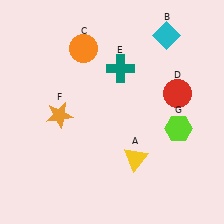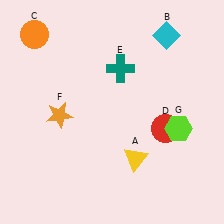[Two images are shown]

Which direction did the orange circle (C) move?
The orange circle (C) moved left.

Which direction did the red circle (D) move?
The red circle (D) moved down.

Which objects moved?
The objects that moved are: the orange circle (C), the red circle (D).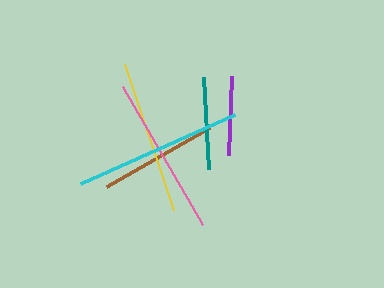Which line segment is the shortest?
The purple line is the shortest at approximately 80 pixels.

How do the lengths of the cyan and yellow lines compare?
The cyan and yellow lines are approximately the same length.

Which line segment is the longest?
The cyan line is the longest at approximately 169 pixels.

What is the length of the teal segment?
The teal segment is approximately 92 pixels long.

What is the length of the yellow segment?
The yellow segment is approximately 154 pixels long.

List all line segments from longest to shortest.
From longest to shortest: cyan, pink, yellow, brown, teal, purple.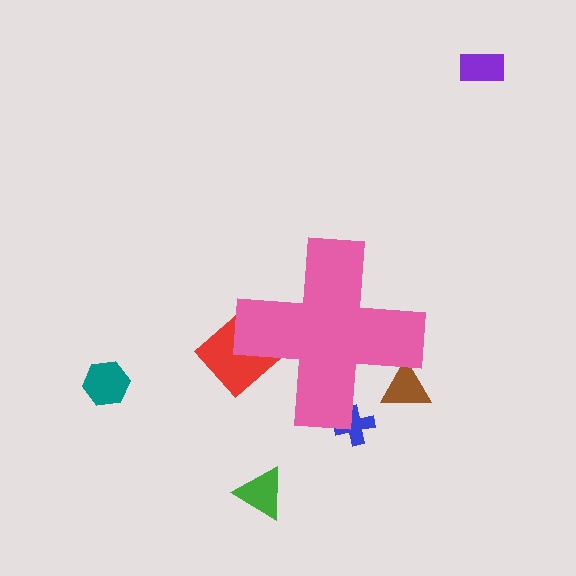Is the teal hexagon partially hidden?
No, the teal hexagon is fully visible.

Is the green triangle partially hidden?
No, the green triangle is fully visible.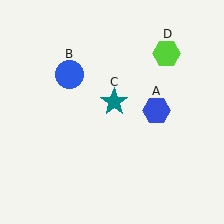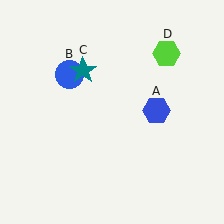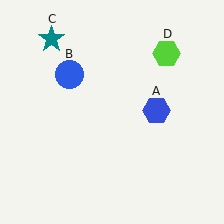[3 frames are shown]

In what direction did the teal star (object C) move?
The teal star (object C) moved up and to the left.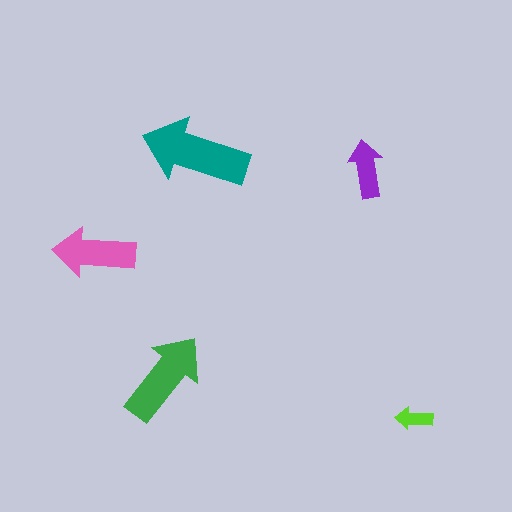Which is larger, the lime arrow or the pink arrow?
The pink one.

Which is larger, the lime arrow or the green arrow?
The green one.